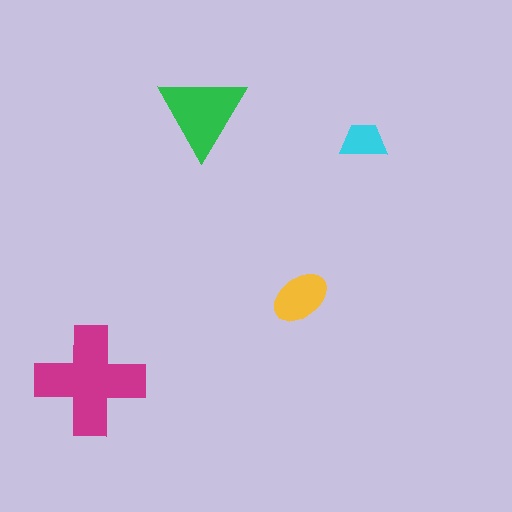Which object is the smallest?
The cyan trapezoid.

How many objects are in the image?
There are 4 objects in the image.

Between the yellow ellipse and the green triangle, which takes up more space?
The green triangle.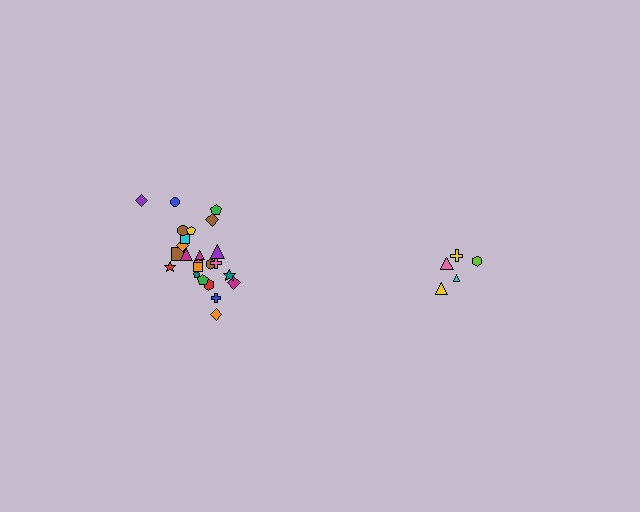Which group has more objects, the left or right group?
The left group.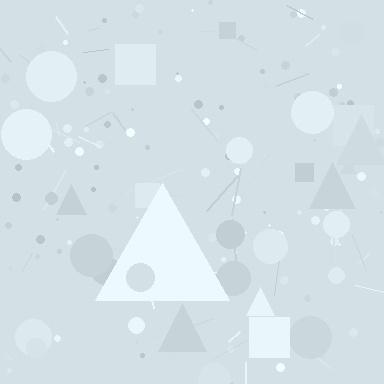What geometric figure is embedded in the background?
A triangle is embedded in the background.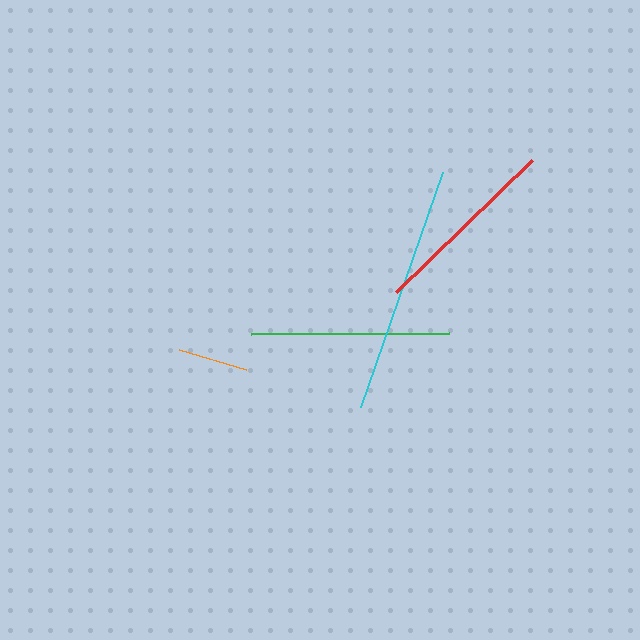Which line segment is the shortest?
The orange line is the shortest at approximately 70 pixels.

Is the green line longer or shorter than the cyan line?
The cyan line is longer than the green line.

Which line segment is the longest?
The cyan line is the longest at approximately 249 pixels.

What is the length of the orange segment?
The orange segment is approximately 70 pixels long.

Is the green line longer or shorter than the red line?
The green line is longer than the red line.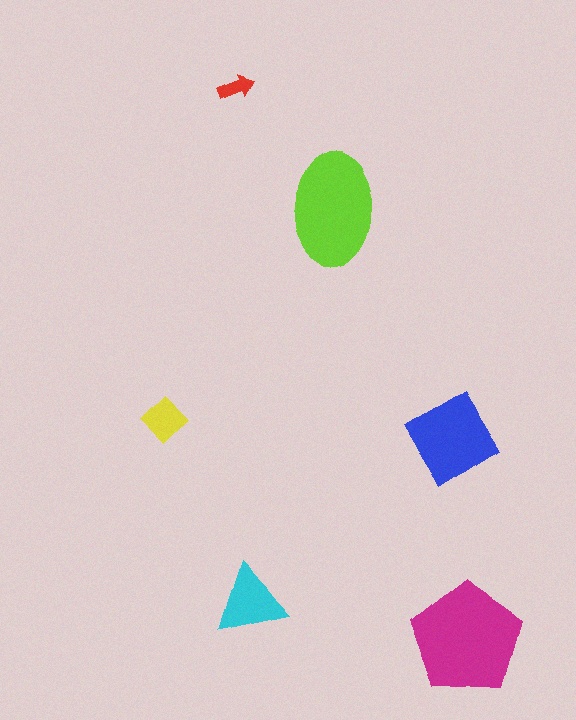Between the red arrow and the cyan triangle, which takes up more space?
The cyan triangle.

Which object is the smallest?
The red arrow.